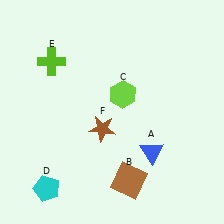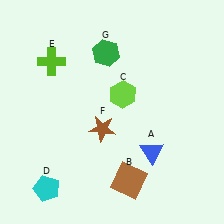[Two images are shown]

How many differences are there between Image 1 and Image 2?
There is 1 difference between the two images.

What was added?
A green hexagon (G) was added in Image 2.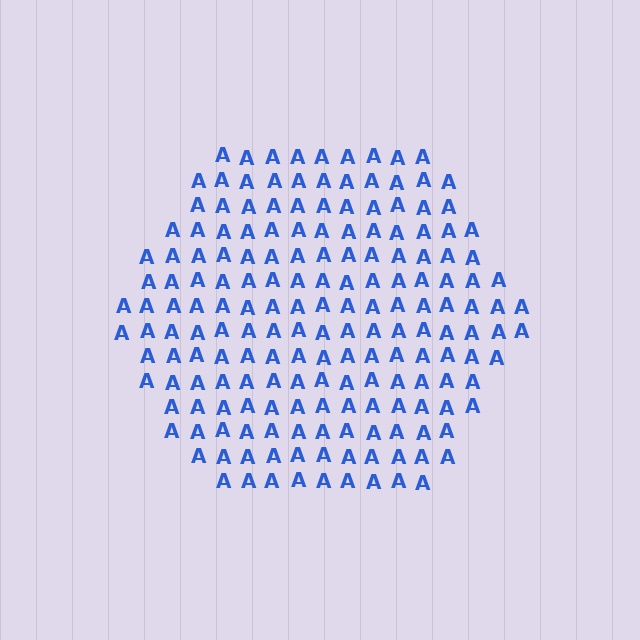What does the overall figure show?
The overall figure shows a hexagon.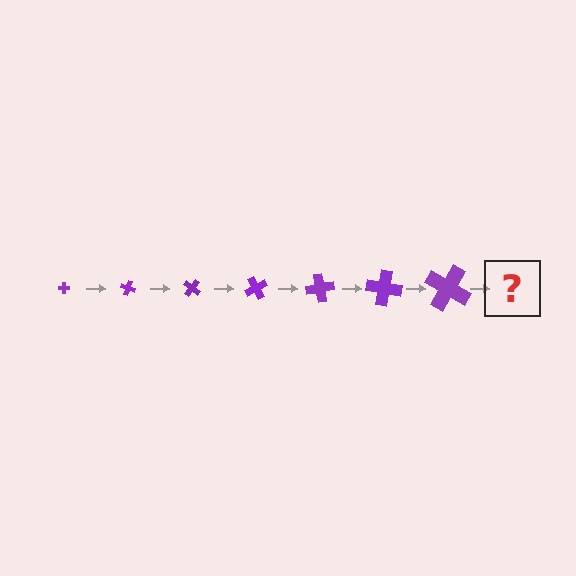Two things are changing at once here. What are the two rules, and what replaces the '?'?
The two rules are that the cross grows larger each step and it rotates 20 degrees each step. The '?' should be a cross, larger than the previous one and rotated 140 degrees from the start.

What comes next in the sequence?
The next element should be a cross, larger than the previous one and rotated 140 degrees from the start.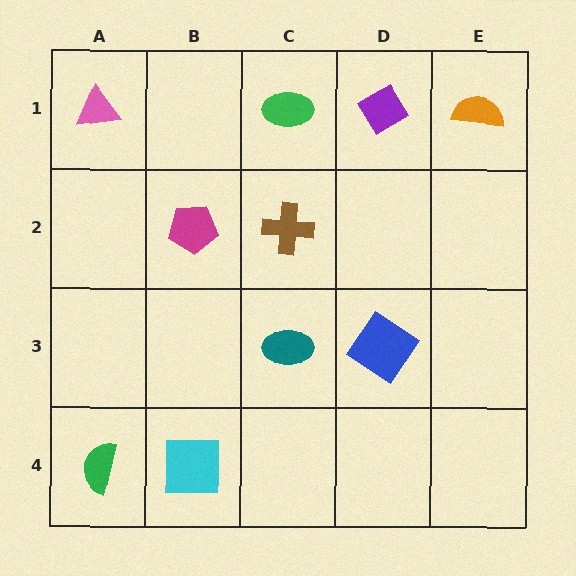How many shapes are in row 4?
2 shapes.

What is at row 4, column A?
A green semicircle.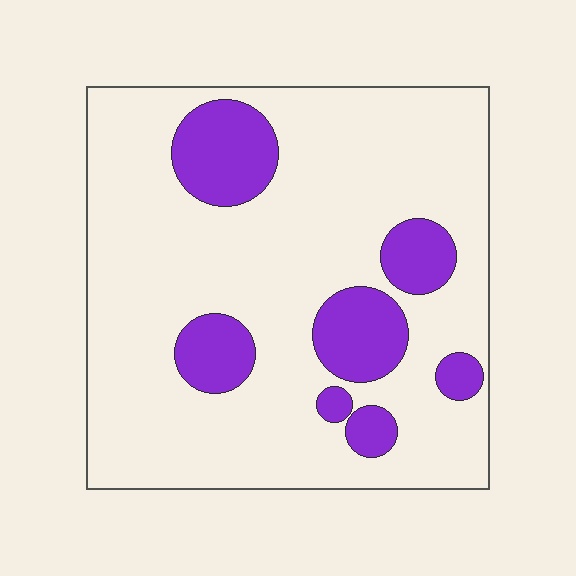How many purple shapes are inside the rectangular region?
7.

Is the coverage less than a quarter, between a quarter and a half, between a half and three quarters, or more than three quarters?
Less than a quarter.